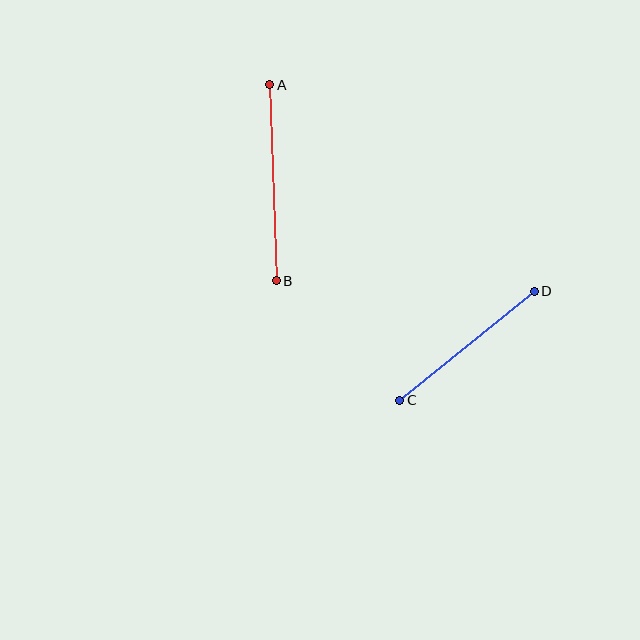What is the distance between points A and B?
The distance is approximately 196 pixels.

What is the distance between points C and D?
The distance is approximately 173 pixels.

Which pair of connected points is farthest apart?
Points A and B are farthest apart.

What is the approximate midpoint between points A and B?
The midpoint is at approximately (273, 183) pixels.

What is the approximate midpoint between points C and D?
The midpoint is at approximately (467, 346) pixels.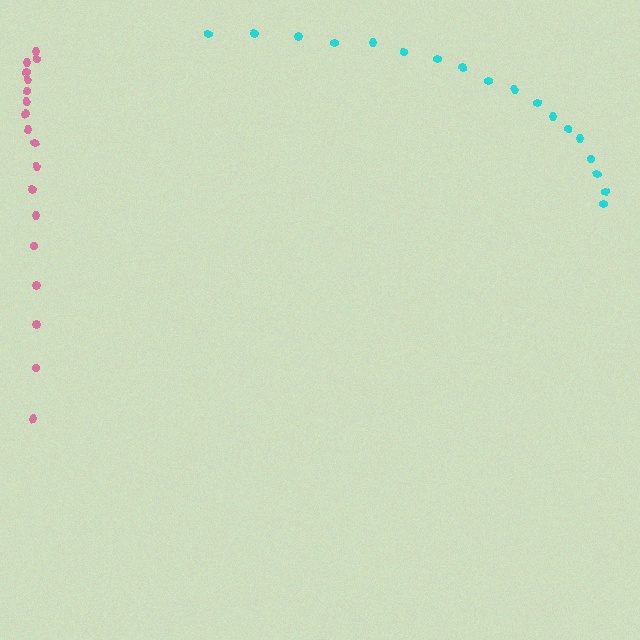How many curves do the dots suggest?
There are 2 distinct paths.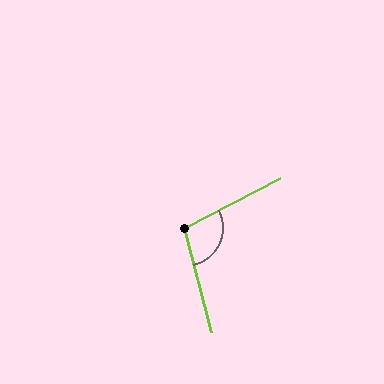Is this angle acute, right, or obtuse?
It is obtuse.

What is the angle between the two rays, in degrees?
Approximately 103 degrees.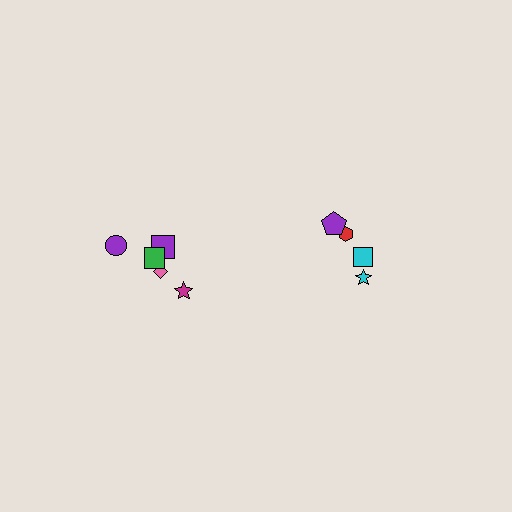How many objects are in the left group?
There are 6 objects.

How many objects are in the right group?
There are 4 objects.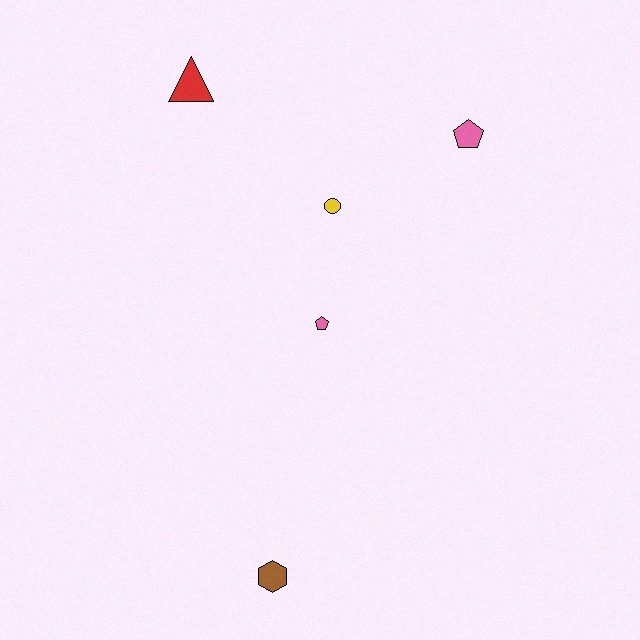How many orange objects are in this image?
There are no orange objects.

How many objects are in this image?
There are 5 objects.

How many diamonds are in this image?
There are no diamonds.